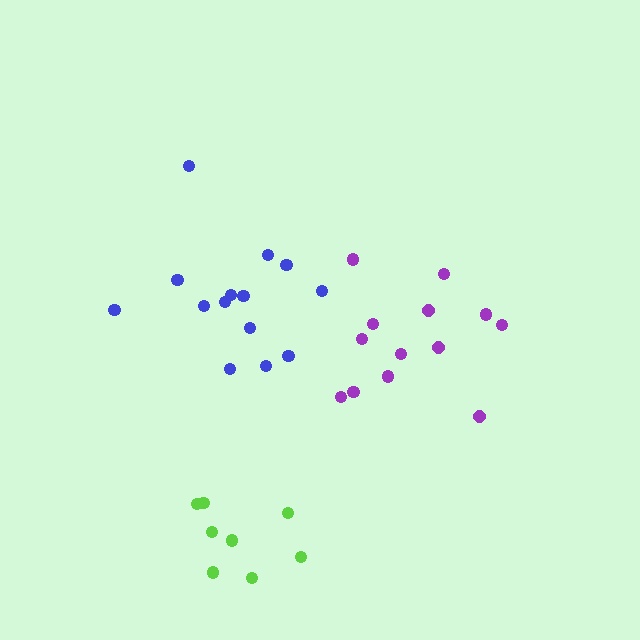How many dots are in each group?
Group 1: 14 dots, Group 2: 13 dots, Group 3: 8 dots (35 total).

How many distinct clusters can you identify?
There are 3 distinct clusters.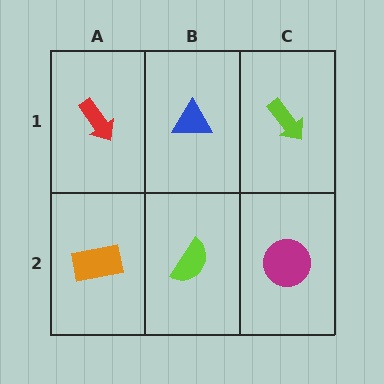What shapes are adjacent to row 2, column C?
A lime arrow (row 1, column C), a lime semicircle (row 2, column B).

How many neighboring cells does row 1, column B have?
3.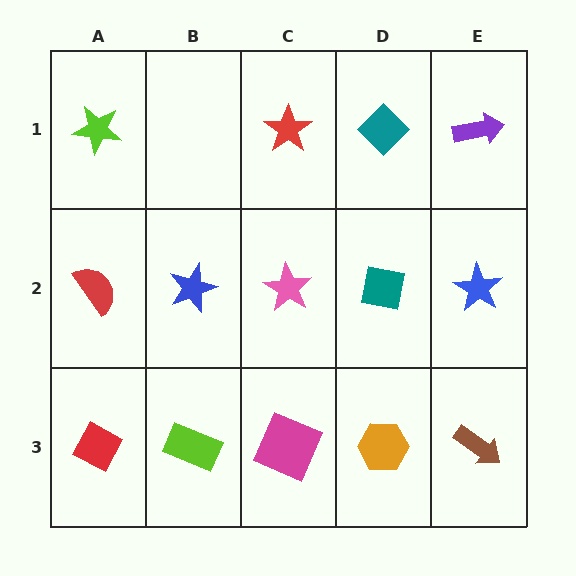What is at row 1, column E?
A purple arrow.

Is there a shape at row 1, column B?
No, that cell is empty.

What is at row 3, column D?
An orange hexagon.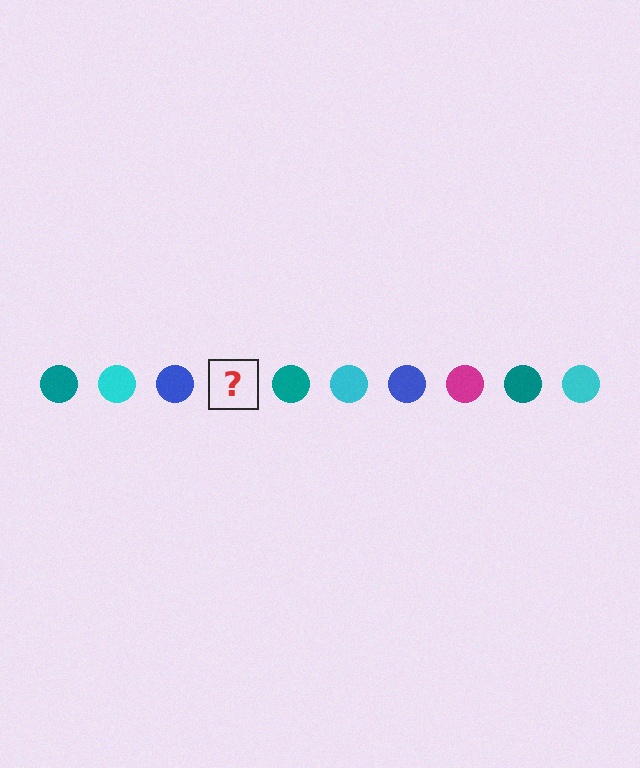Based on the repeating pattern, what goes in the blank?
The blank should be a magenta circle.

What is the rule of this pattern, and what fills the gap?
The rule is that the pattern cycles through teal, cyan, blue, magenta circles. The gap should be filled with a magenta circle.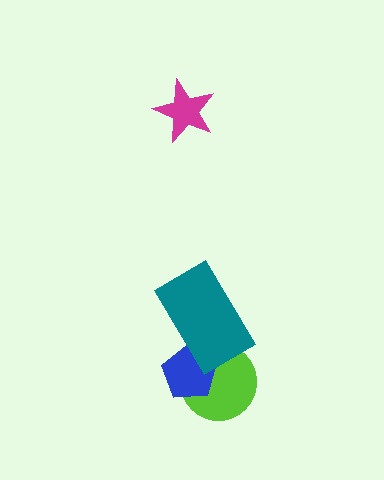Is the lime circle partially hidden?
Yes, it is partially covered by another shape.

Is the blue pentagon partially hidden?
Yes, it is partially covered by another shape.